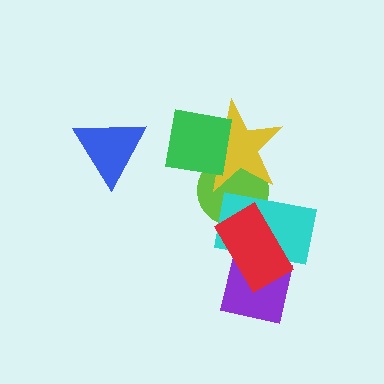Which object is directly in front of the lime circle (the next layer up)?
The cyan rectangle is directly in front of the lime circle.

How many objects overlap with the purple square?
2 objects overlap with the purple square.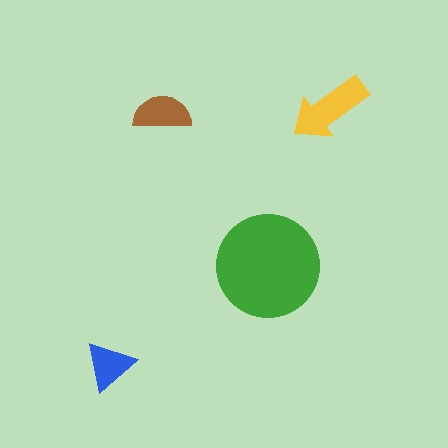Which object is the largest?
The green circle.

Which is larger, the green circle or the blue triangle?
The green circle.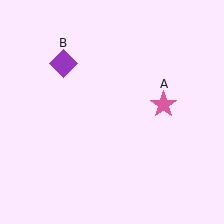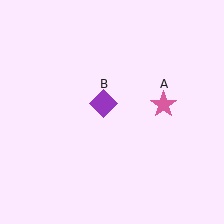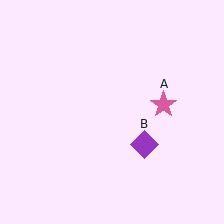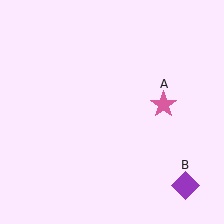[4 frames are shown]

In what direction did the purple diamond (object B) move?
The purple diamond (object B) moved down and to the right.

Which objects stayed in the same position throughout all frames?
Pink star (object A) remained stationary.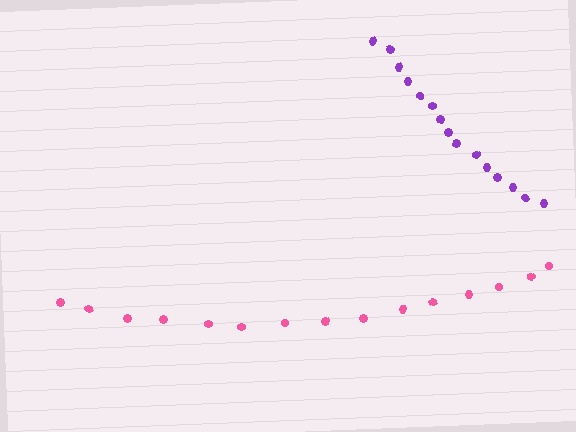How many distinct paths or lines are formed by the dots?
There are 2 distinct paths.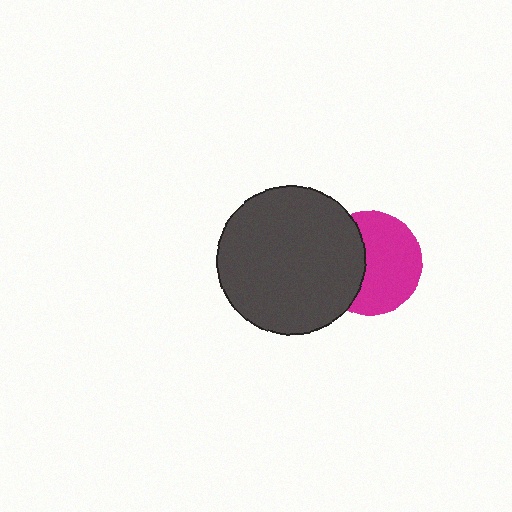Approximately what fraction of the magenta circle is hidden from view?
Roughly 38% of the magenta circle is hidden behind the dark gray circle.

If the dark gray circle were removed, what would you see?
You would see the complete magenta circle.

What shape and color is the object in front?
The object in front is a dark gray circle.